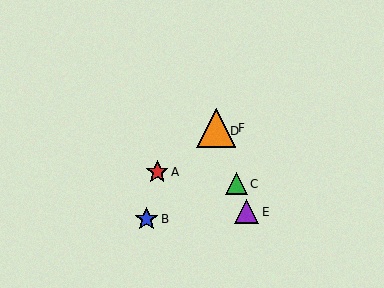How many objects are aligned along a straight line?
4 objects (C, D, E, F) are aligned along a straight line.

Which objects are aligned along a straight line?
Objects C, D, E, F are aligned along a straight line.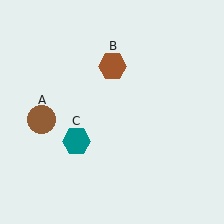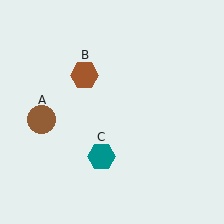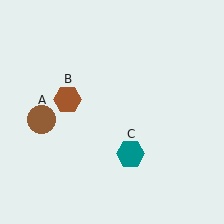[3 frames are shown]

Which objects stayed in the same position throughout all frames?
Brown circle (object A) remained stationary.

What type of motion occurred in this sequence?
The brown hexagon (object B), teal hexagon (object C) rotated counterclockwise around the center of the scene.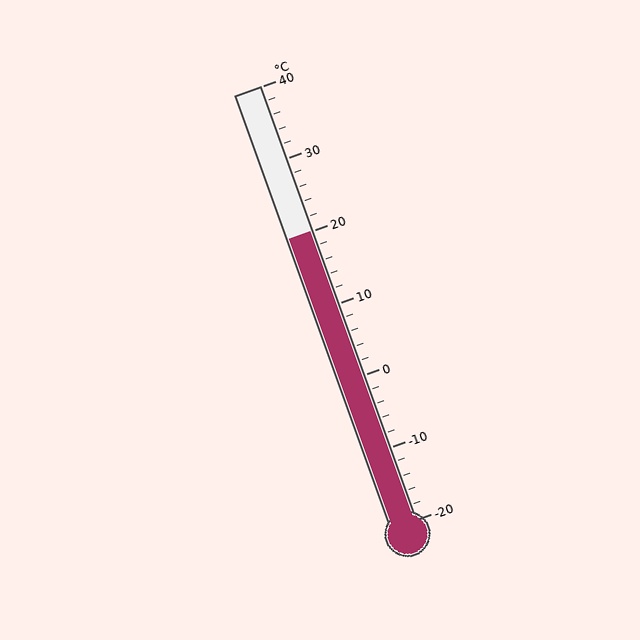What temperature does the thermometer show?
The thermometer shows approximately 20°C.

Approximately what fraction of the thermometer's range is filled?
The thermometer is filled to approximately 65% of its range.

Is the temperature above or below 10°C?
The temperature is above 10°C.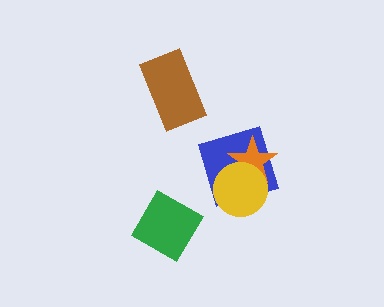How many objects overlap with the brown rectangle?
0 objects overlap with the brown rectangle.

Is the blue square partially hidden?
Yes, it is partially covered by another shape.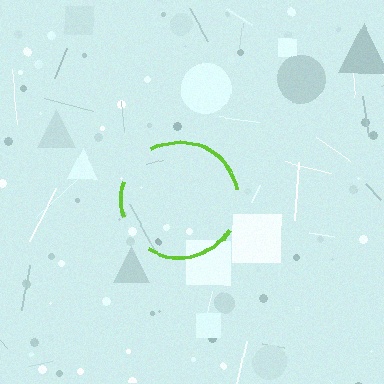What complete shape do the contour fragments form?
The contour fragments form a circle.